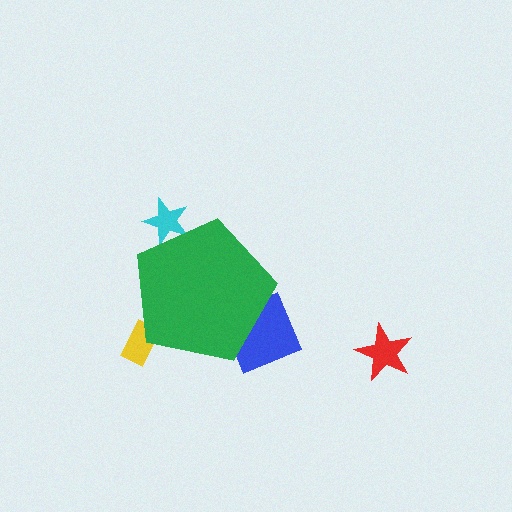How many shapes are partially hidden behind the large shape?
3 shapes are partially hidden.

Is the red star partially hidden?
No, the red star is fully visible.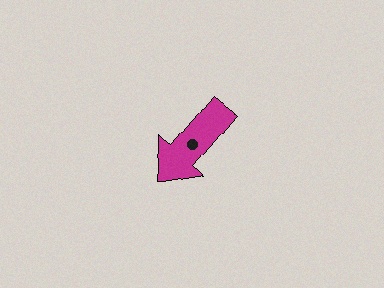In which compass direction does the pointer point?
Southwest.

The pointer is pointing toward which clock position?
Roughly 7 o'clock.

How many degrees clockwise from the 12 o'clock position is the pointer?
Approximately 220 degrees.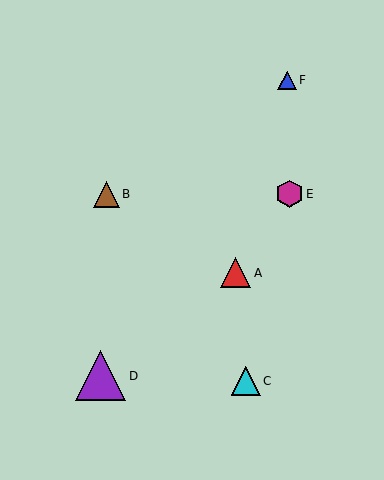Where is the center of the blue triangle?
The center of the blue triangle is at (287, 80).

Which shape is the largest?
The purple triangle (labeled D) is the largest.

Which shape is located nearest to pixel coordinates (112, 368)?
The purple triangle (labeled D) at (101, 376) is nearest to that location.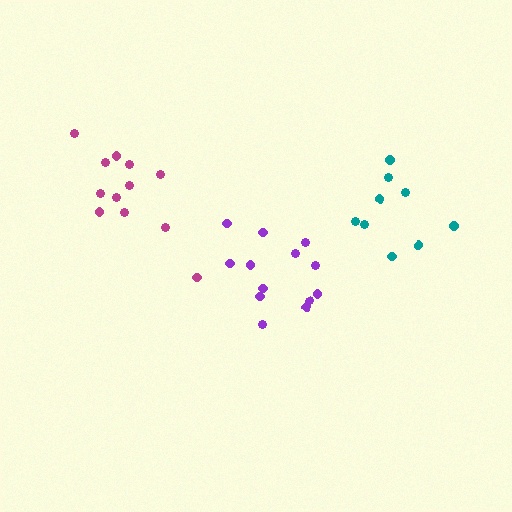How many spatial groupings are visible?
There are 3 spatial groupings.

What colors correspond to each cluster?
The clusters are colored: magenta, purple, teal.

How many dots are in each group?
Group 1: 12 dots, Group 2: 13 dots, Group 3: 9 dots (34 total).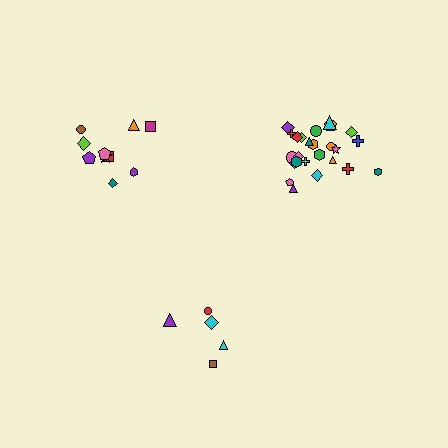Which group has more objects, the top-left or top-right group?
The top-right group.